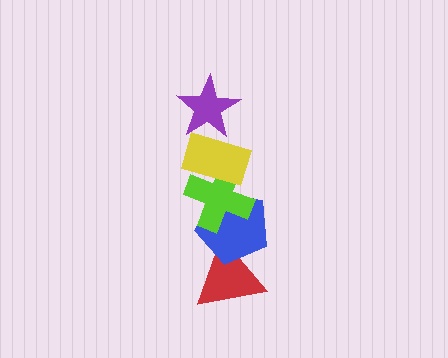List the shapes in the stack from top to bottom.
From top to bottom: the purple star, the yellow rectangle, the lime cross, the blue pentagon, the red triangle.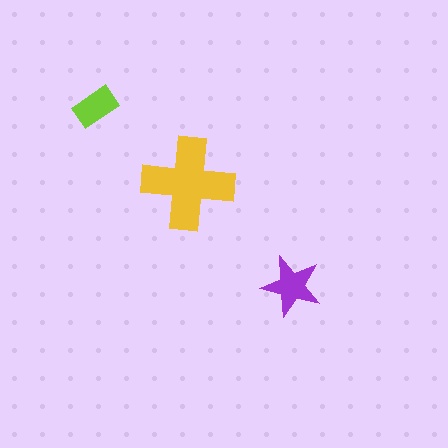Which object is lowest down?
The purple star is bottommost.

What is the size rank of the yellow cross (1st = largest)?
1st.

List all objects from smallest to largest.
The lime rectangle, the purple star, the yellow cross.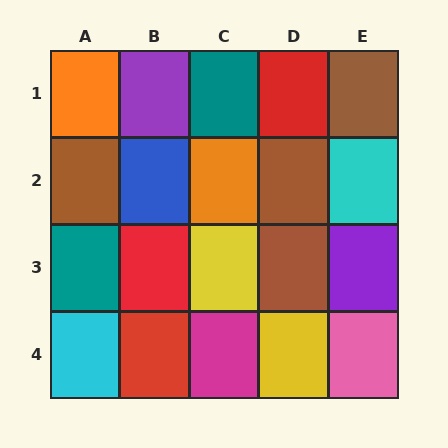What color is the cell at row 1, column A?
Orange.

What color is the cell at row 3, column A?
Teal.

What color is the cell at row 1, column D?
Red.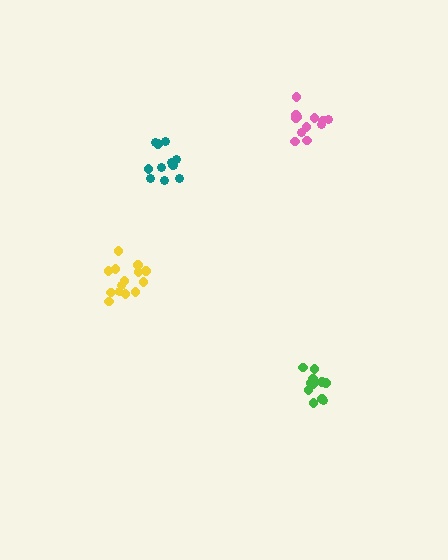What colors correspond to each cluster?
The clusters are colored: green, yellow, pink, teal.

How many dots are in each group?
Group 1: 11 dots, Group 2: 14 dots, Group 3: 12 dots, Group 4: 12 dots (49 total).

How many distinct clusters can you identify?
There are 4 distinct clusters.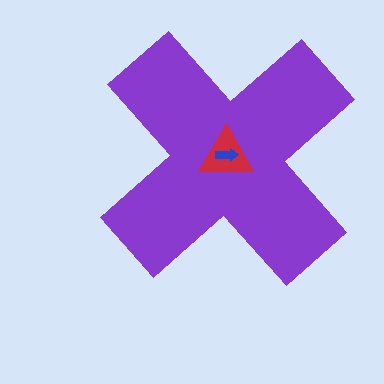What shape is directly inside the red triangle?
The blue arrow.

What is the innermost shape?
The blue arrow.